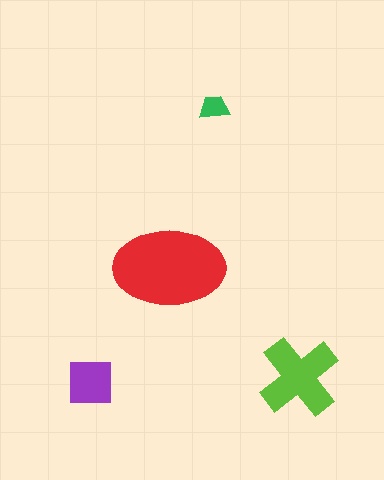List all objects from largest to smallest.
The red ellipse, the lime cross, the purple square, the green trapezoid.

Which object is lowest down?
The purple square is bottommost.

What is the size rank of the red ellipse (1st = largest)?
1st.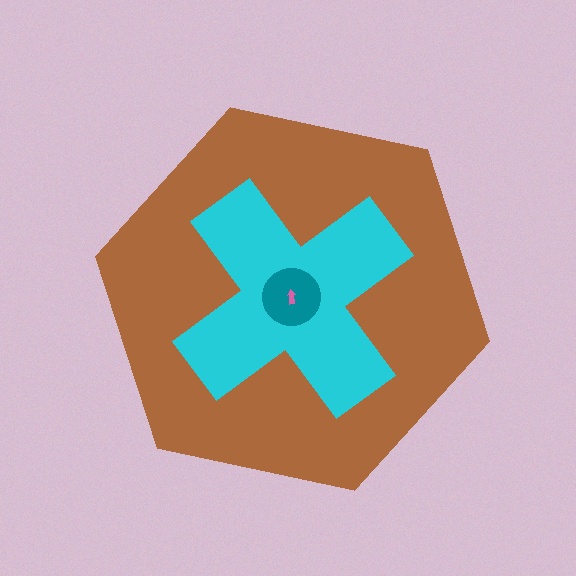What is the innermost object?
The pink arrow.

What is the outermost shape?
The brown hexagon.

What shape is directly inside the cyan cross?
The teal circle.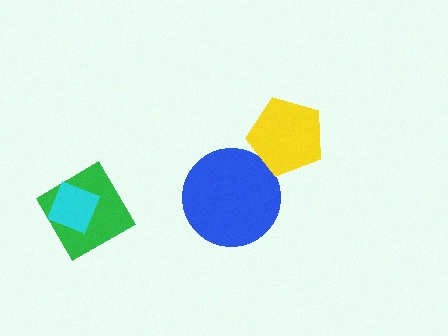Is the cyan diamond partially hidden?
No, no other shape covers it.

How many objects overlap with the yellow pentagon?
0 objects overlap with the yellow pentagon.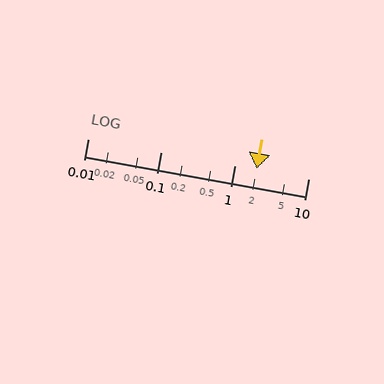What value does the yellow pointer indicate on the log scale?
The pointer indicates approximately 2.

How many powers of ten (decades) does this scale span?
The scale spans 3 decades, from 0.01 to 10.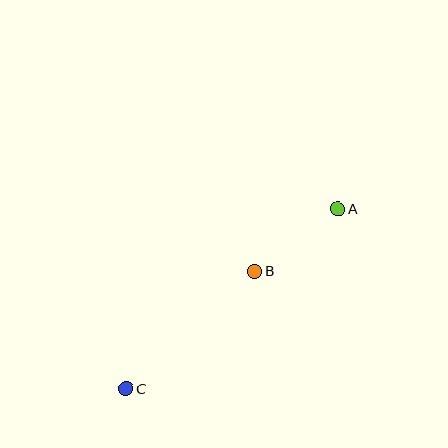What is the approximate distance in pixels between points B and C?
The distance between B and C is approximately 175 pixels.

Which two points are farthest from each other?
Points A and C are farthest from each other.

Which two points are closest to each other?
Points A and B are closest to each other.